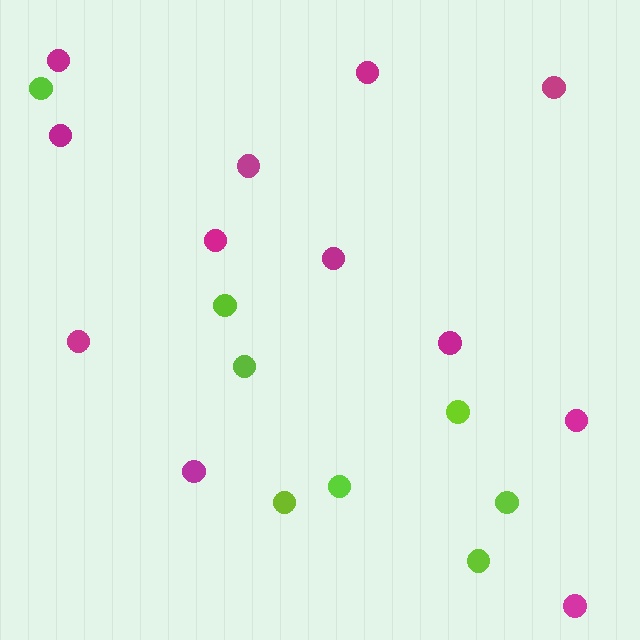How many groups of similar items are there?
There are 2 groups: one group of lime circles (8) and one group of magenta circles (12).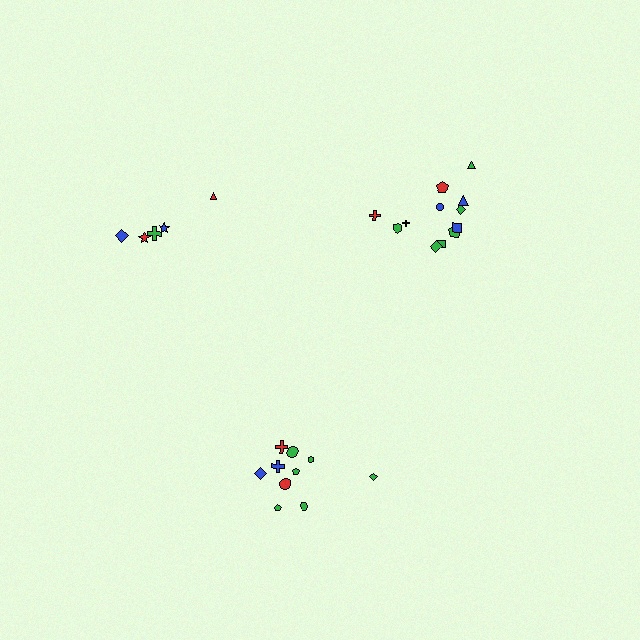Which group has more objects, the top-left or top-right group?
The top-right group.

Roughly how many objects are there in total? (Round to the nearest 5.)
Roughly 25 objects in total.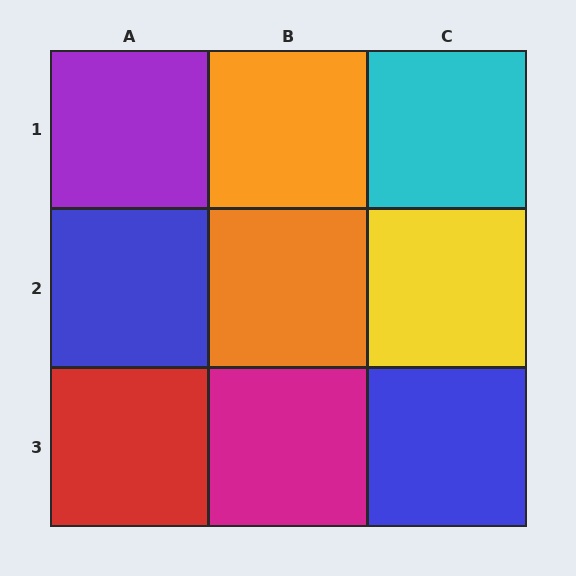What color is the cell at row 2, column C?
Yellow.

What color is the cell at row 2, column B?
Orange.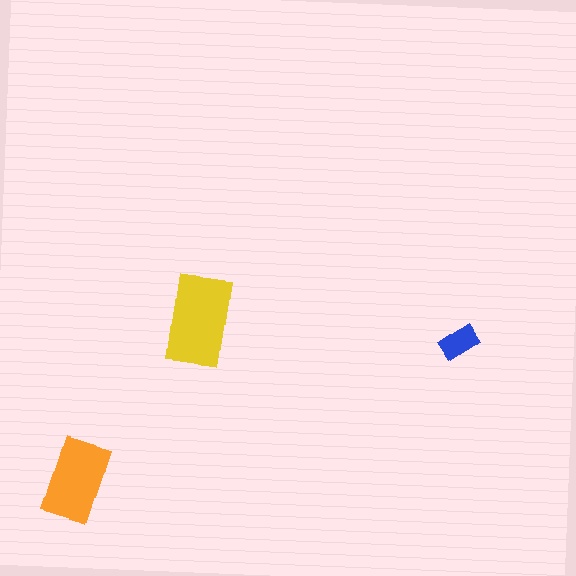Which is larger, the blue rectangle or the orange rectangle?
The orange one.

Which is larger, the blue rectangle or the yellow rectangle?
The yellow one.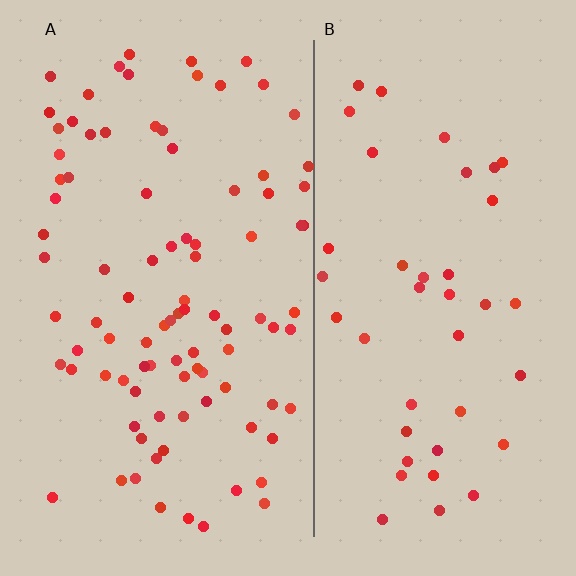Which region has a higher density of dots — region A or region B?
A (the left).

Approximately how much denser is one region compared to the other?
Approximately 2.2× — region A over region B.